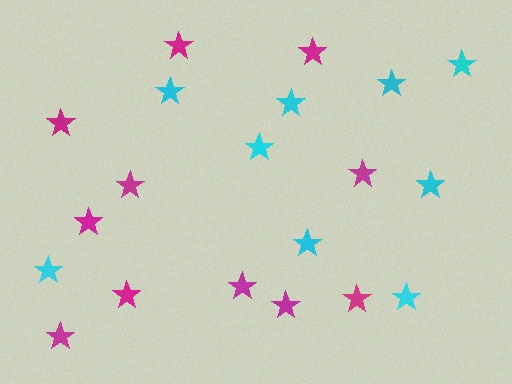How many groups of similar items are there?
There are 2 groups: one group of cyan stars (9) and one group of magenta stars (11).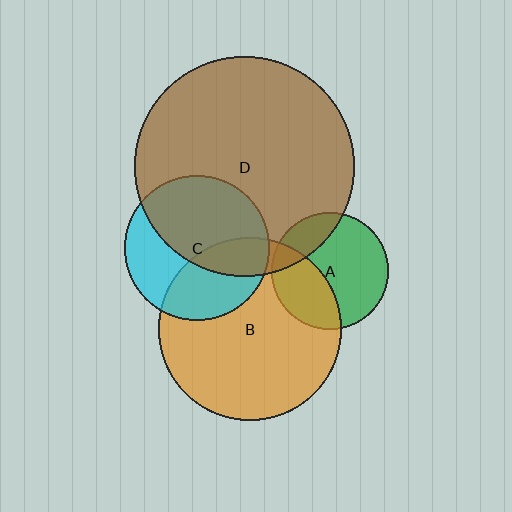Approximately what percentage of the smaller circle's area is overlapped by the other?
Approximately 35%.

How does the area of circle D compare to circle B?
Approximately 1.4 times.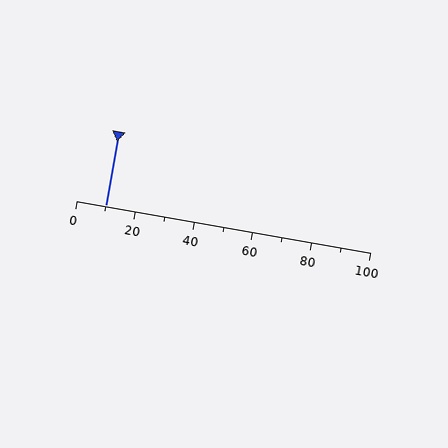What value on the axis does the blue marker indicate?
The marker indicates approximately 10.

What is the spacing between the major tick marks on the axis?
The major ticks are spaced 20 apart.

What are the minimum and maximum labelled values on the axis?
The axis runs from 0 to 100.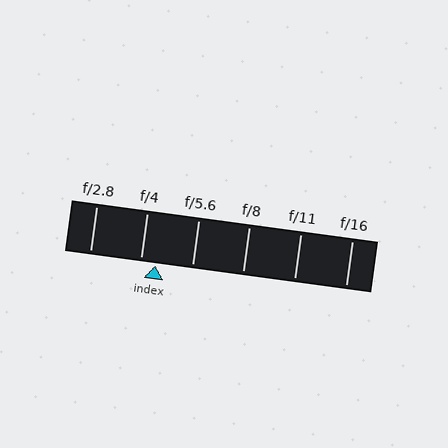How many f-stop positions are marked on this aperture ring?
There are 6 f-stop positions marked.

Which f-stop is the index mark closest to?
The index mark is closest to f/4.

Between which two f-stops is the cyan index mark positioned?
The index mark is between f/4 and f/5.6.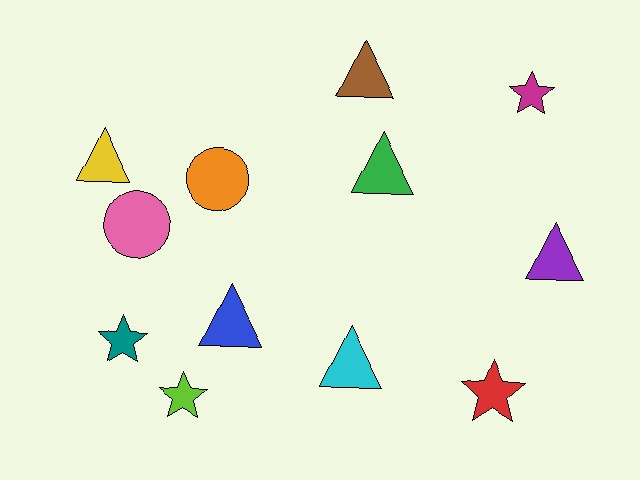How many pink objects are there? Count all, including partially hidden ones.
There is 1 pink object.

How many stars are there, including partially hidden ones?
There are 4 stars.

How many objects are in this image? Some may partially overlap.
There are 12 objects.